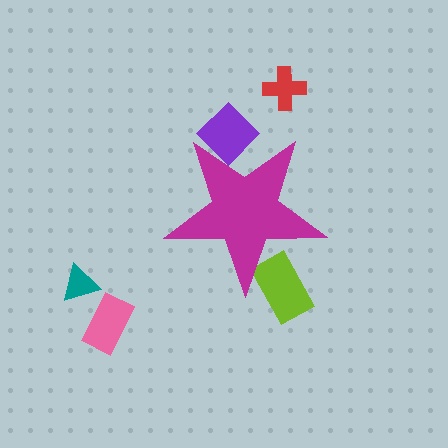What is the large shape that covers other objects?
A magenta star.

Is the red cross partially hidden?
No, the red cross is fully visible.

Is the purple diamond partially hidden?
Yes, the purple diamond is partially hidden behind the magenta star.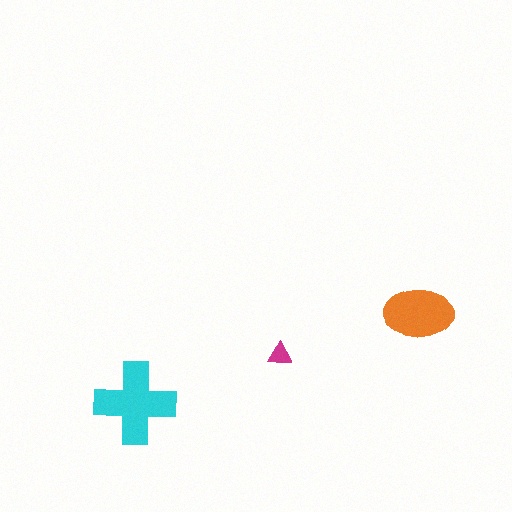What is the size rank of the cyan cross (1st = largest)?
1st.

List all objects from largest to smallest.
The cyan cross, the orange ellipse, the magenta triangle.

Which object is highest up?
The orange ellipse is topmost.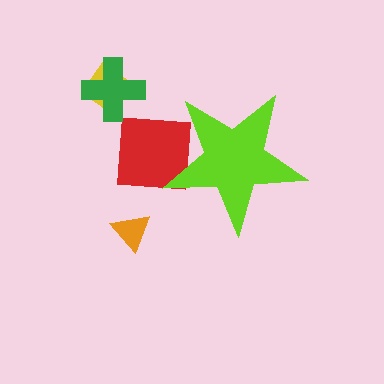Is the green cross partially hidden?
No, the green cross is fully visible.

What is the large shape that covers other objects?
A lime star.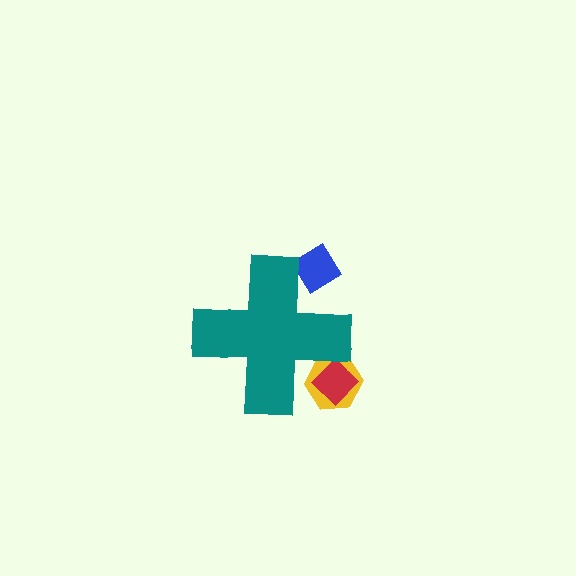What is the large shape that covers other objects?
A teal cross.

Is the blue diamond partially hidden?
Yes, the blue diamond is partially hidden behind the teal cross.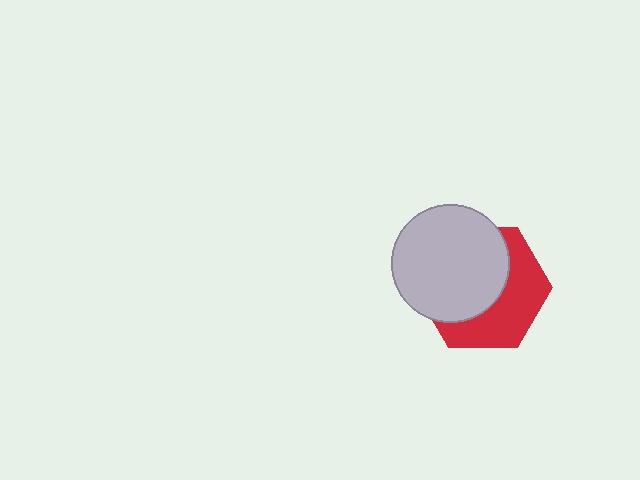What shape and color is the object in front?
The object in front is a light gray circle.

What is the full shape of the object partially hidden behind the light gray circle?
The partially hidden object is a red hexagon.